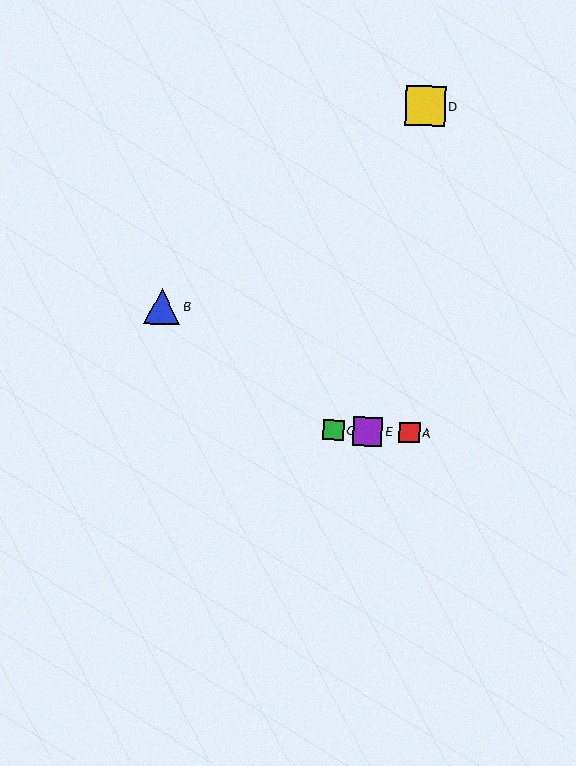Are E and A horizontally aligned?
Yes, both are at y≈431.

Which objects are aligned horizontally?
Objects A, C, E are aligned horizontally.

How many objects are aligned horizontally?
3 objects (A, C, E) are aligned horizontally.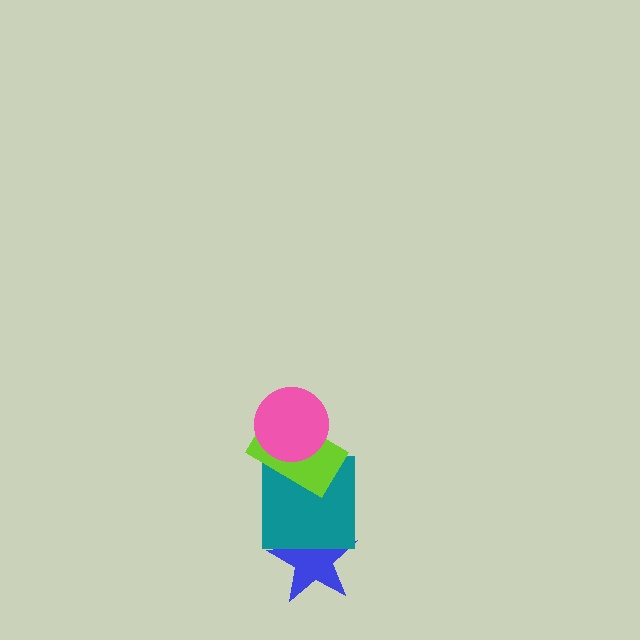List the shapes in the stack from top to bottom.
From top to bottom: the pink circle, the lime rectangle, the teal square, the blue star.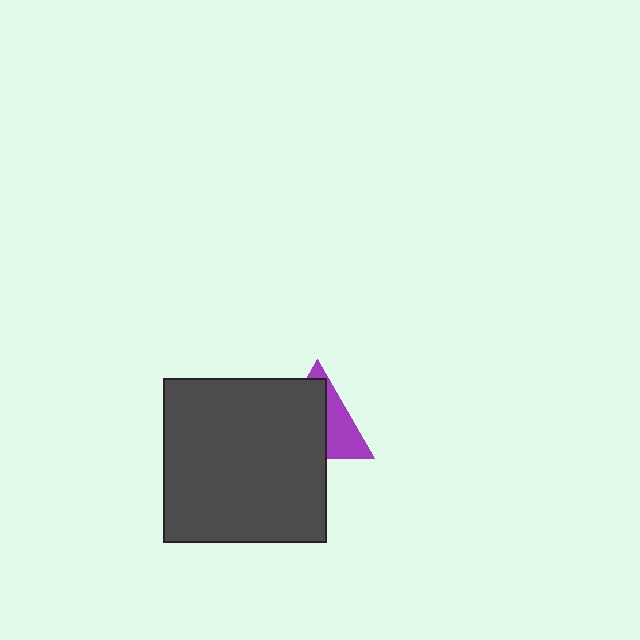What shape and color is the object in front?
The object in front is a dark gray square.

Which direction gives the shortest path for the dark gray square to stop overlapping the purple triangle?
Moving toward the lower-left gives the shortest separation.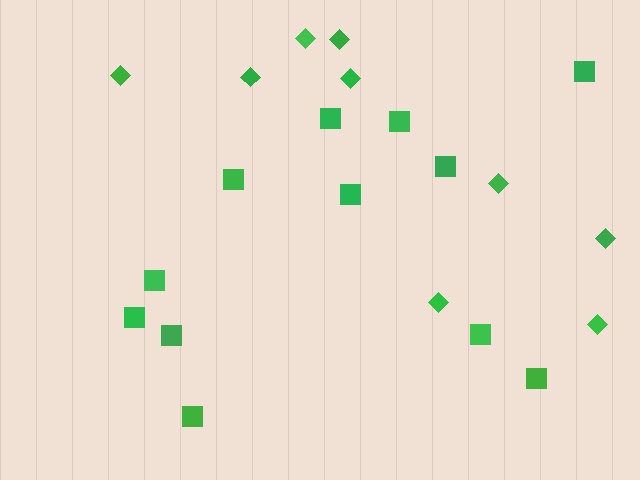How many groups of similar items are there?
There are 2 groups: one group of diamonds (9) and one group of squares (12).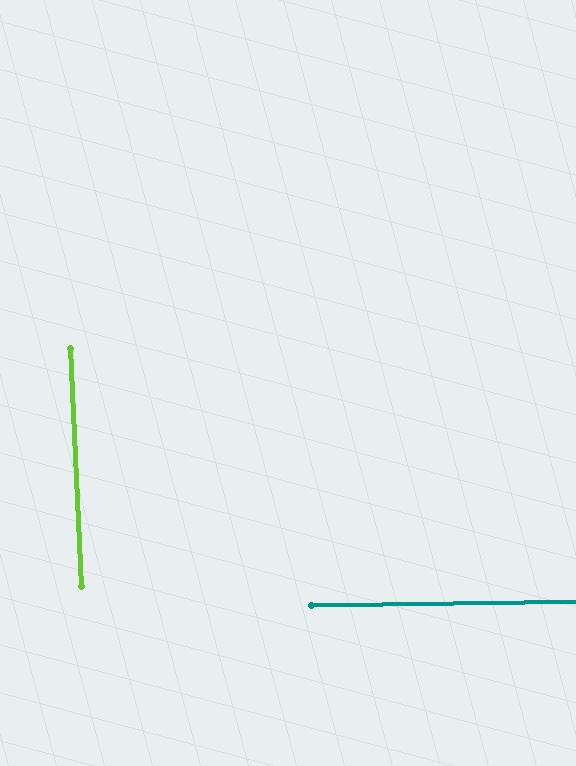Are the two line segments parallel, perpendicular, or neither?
Perpendicular — they meet at approximately 88°.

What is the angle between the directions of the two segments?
Approximately 88 degrees.